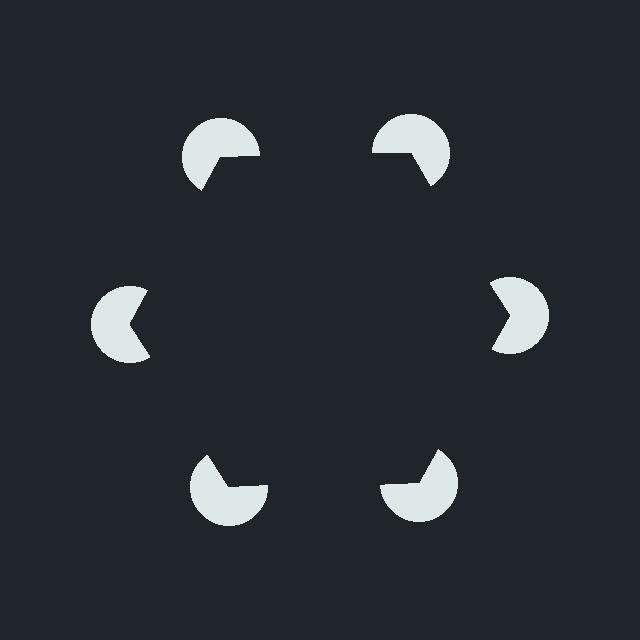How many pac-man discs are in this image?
There are 6 — one at each vertex of the illusory hexagon.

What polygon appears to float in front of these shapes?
An illusory hexagon — its edges are inferred from the aligned wedge cuts in the pac-man discs, not physically drawn.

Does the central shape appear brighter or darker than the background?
It typically appears slightly darker than the background, even though no actual brightness change is drawn.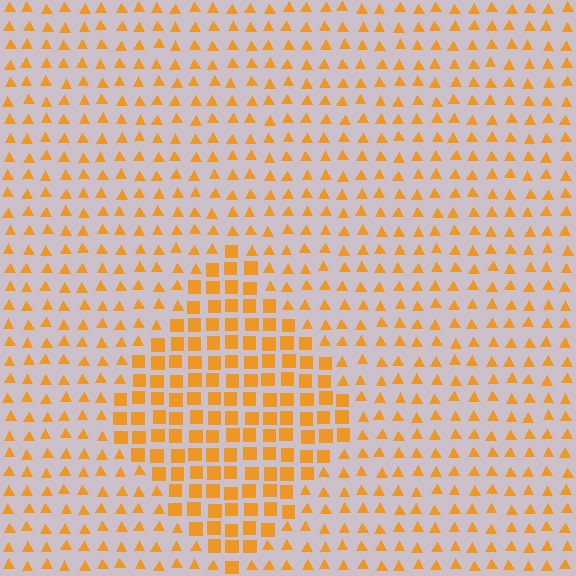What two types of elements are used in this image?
The image uses squares inside the diamond region and triangles outside it.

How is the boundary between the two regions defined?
The boundary is defined by a change in element shape: squares inside vs. triangles outside. All elements share the same color and spacing.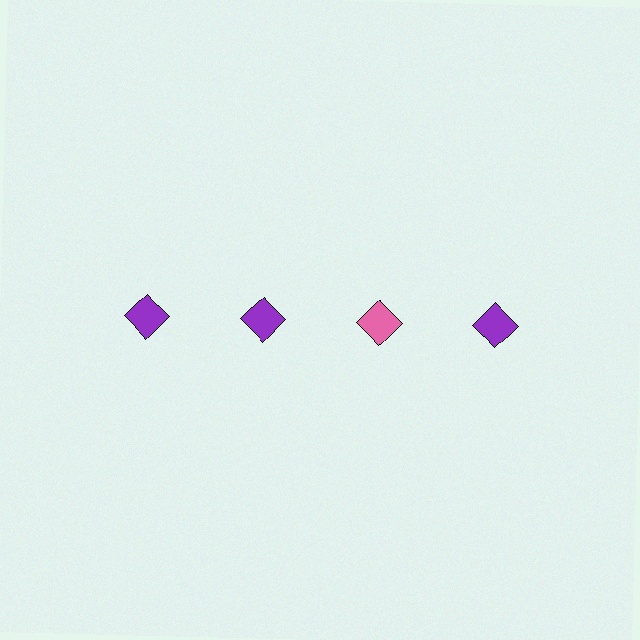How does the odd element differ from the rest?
It has a different color: pink instead of purple.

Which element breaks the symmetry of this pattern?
The pink diamond in the top row, center column breaks the symmetry. All other shapes are purple diamonds.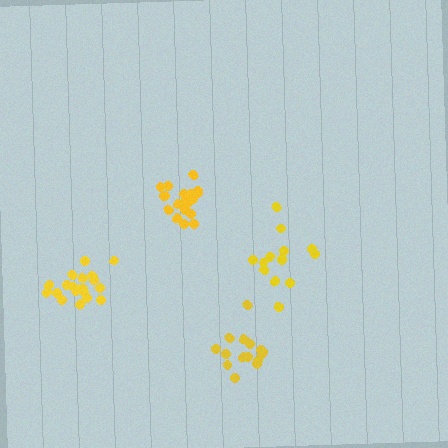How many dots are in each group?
Group 1: 19 dots, Group 2: 15 dots, Group 3: 20 dots, Group 4: 15 dots (69 total).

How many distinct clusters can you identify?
There are 4 distinct clusters.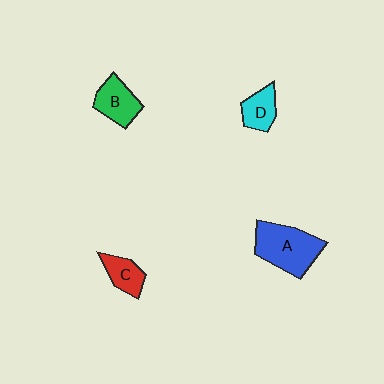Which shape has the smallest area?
Shape C (red).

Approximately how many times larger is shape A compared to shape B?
Approximately 1.6 times.